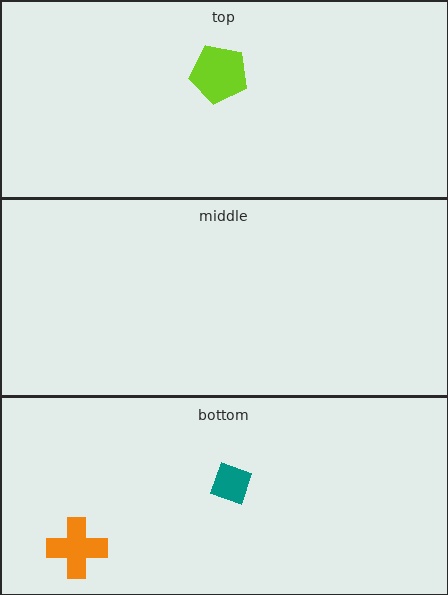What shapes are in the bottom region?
The orange cross, the teal diamond.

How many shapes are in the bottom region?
2.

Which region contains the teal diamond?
The bottom region.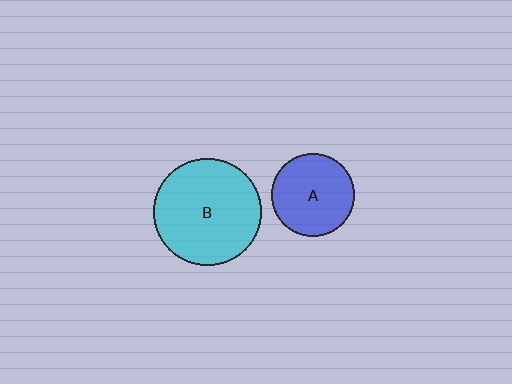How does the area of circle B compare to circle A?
Approximately 1.7 times.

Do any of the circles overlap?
No, none of the circles overlap.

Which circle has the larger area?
Circle B (cyan).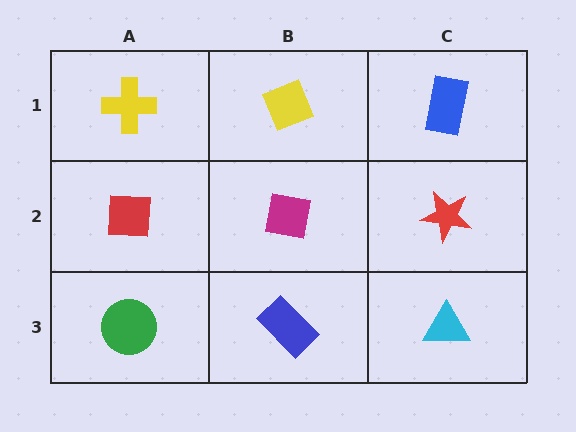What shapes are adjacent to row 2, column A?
A yellow cross (row 1, column A), a green circle (row 3, column A), a magenta square (row 2, column B).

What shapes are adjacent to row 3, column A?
A red square (row 2, column A), a blue rectangle (row 3, column B).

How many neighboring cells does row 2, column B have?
4.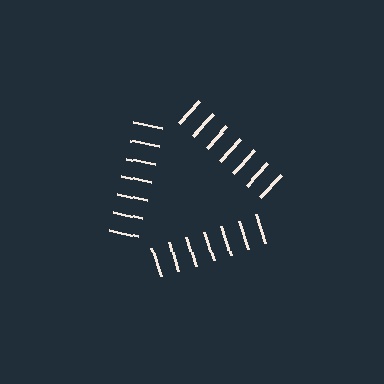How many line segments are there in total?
21 — 7 along each of the 3 edges.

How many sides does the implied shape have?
3 sides — the line-ends trace a triangle.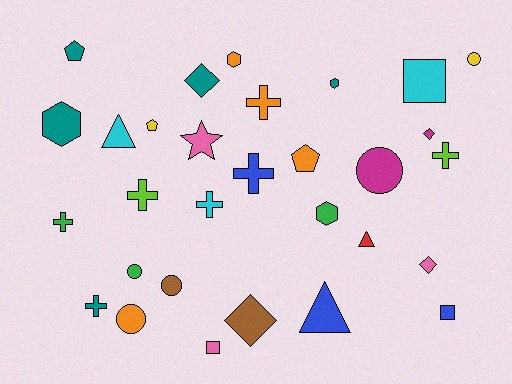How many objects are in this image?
There are 30 objects.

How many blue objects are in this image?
There are 3 blue objects.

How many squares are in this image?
There are 3 squares.